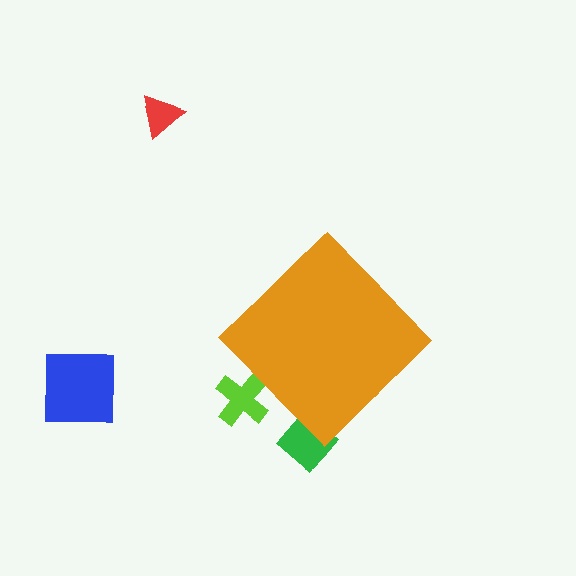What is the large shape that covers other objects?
An orange diamond.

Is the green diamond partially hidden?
Yes, the green diamond is partially hidden behind the orange diamond.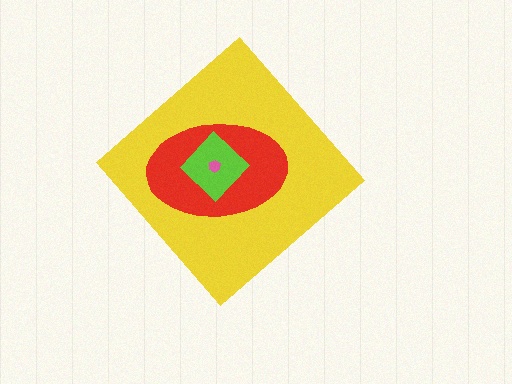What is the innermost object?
The pink hexagon.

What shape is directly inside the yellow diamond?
The red ellipse.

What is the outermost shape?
The yellow diamond.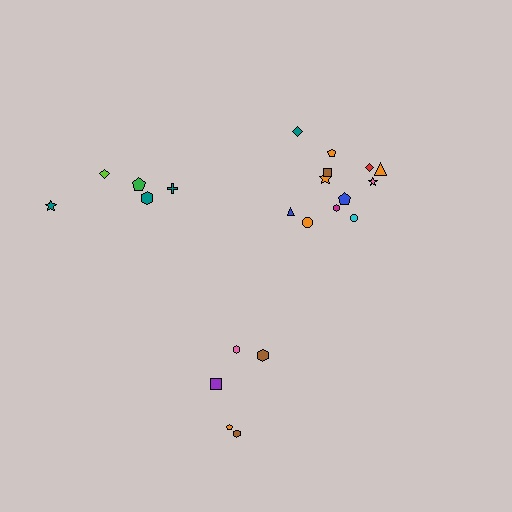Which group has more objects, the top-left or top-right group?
The top-right group.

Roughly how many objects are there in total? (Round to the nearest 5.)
Roughly 20 objects in total.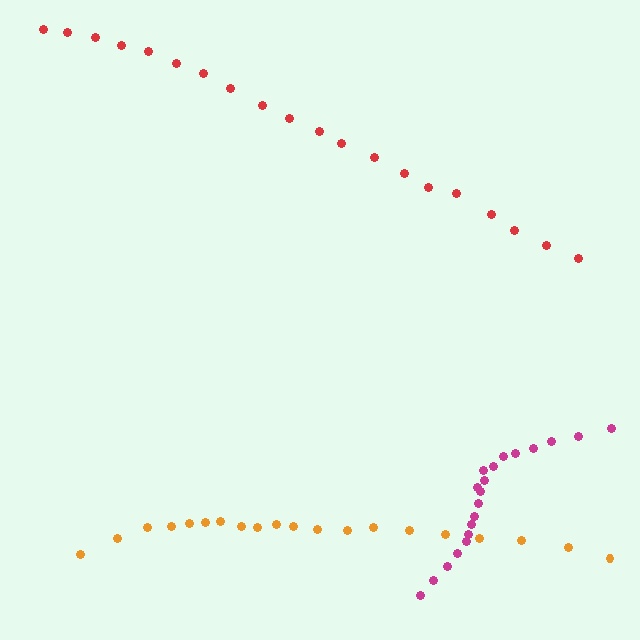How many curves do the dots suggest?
There are 3 distinct paths.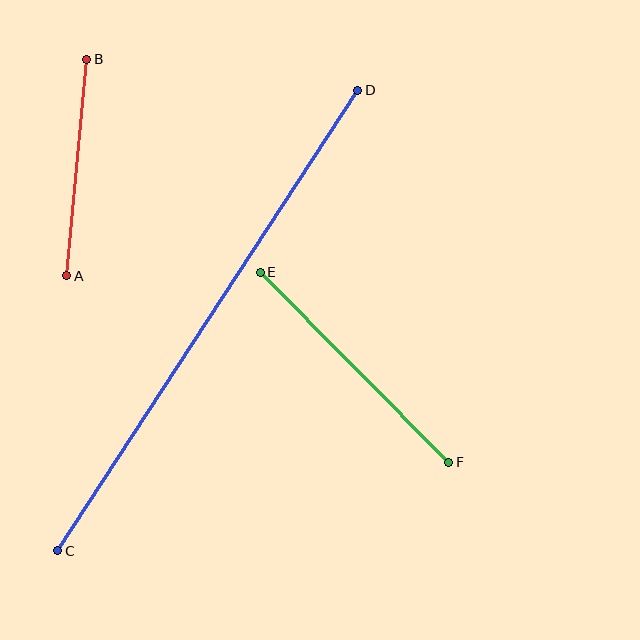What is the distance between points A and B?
The distance is approximately 218 pixels.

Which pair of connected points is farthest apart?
Points C and D are farthest apart.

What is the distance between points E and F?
The distance is approximately 268 pixels.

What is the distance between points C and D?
The distance is approximately 550 pixels.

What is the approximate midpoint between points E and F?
The midpoint is at approximately (355, 367) pixels.